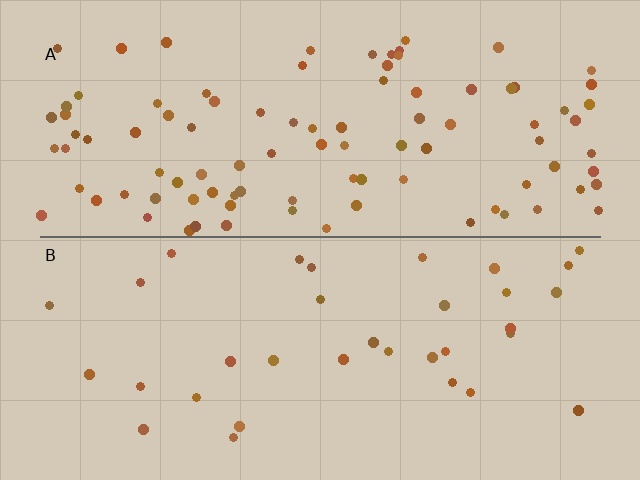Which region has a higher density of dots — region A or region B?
A (the top).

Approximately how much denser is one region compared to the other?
Approximately 2.8× — region A over region B.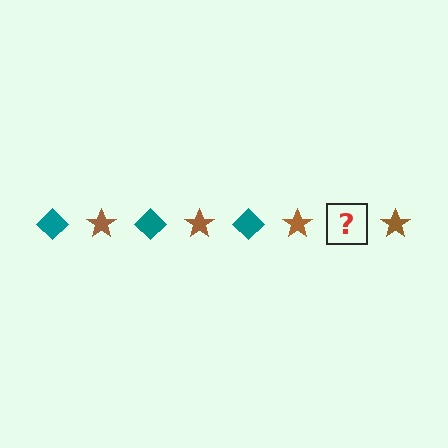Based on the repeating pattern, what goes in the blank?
The blank should be a teal diamond.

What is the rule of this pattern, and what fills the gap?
The rule is that the pattern alternates between teal diamond and brown star. The gap should be filled with a teal diamond.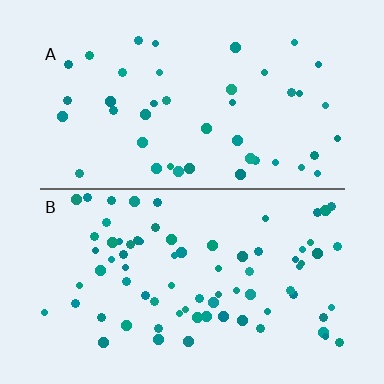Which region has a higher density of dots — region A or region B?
B (the bottom).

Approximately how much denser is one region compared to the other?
Approximately 1.7× — region B over region A.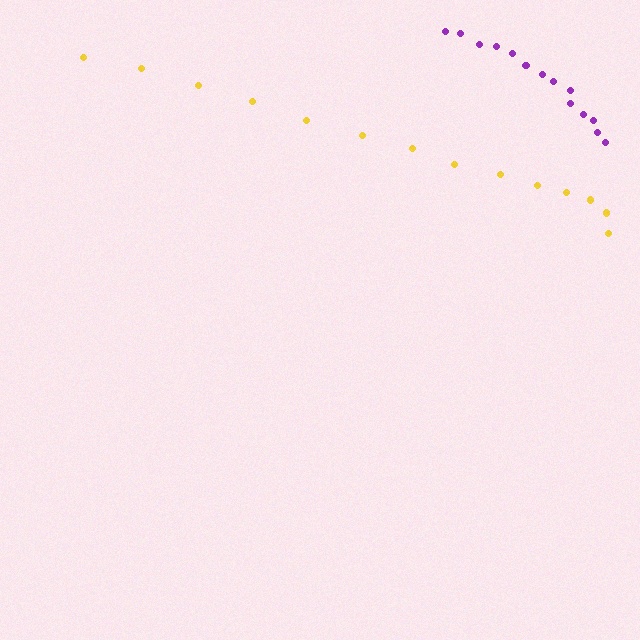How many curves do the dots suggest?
There are 2 distinct paths.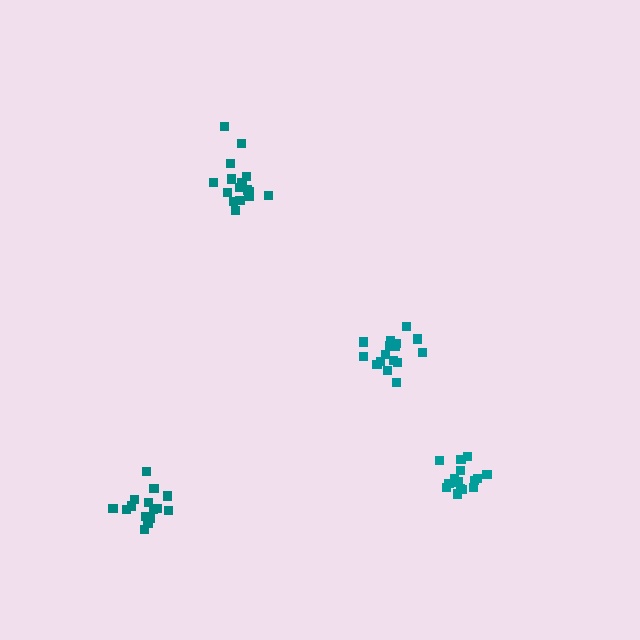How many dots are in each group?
Group 1: 16 dots, Group 2: 17 dots, Group 3: 17 dots, Group 4: 15 dots (65 total).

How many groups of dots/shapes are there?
There are 4 groups.